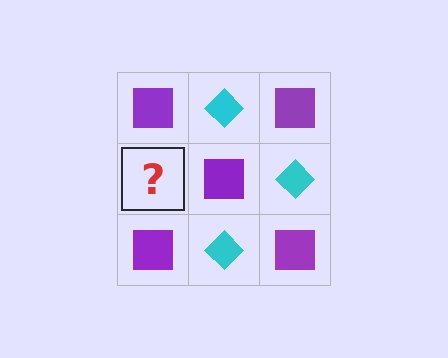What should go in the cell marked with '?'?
The missing cell should contain a cyan diamond.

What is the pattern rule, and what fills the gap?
The rule is that it alternates purple square and cyan diamond in a checkerboard pattern. The gap should be filled with a cyan diamond.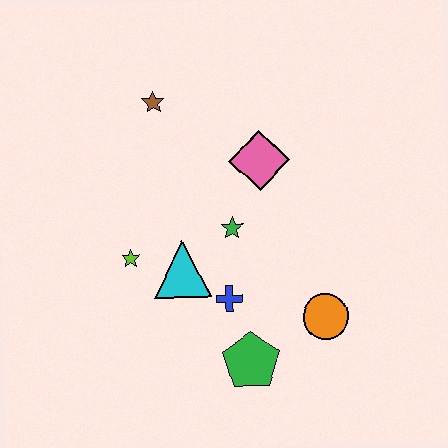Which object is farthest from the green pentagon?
The brown star is farthest from the green pentagon.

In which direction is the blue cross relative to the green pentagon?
The blue cross is above the green pentagon.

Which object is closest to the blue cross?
The cyan triangle is closest to the blue cross.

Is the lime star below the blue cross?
No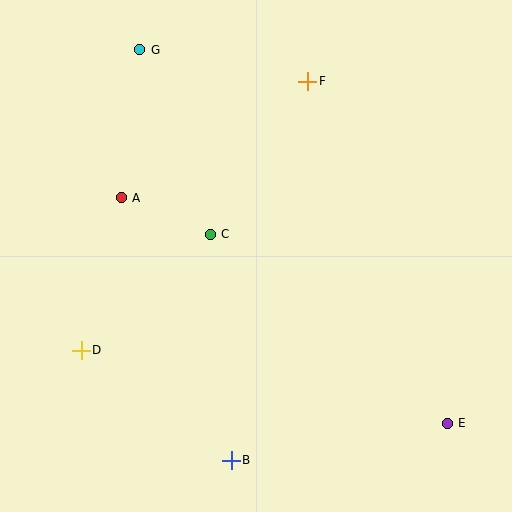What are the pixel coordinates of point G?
Point G is at (140, 50).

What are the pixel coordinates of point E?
Point E is at (447, 423).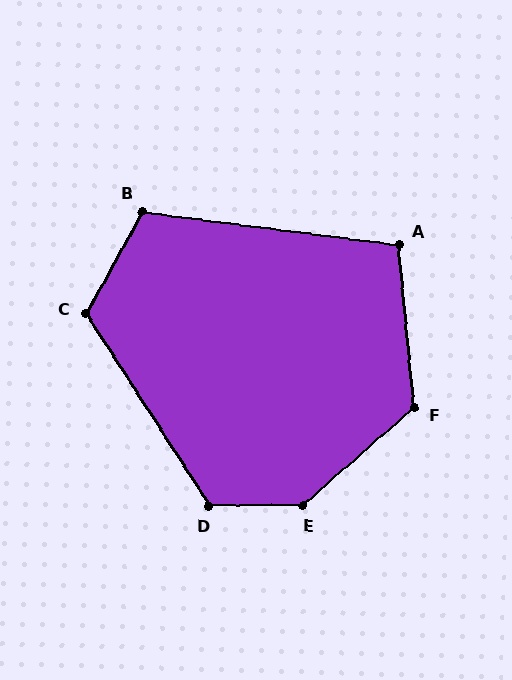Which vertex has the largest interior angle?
E, at approximately 139 degrees.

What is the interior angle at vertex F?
Approximately 126 degrees (obtuse).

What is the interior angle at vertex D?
Approximately 123 degrees (obtuse).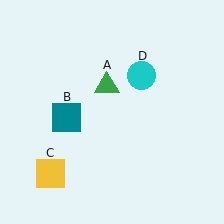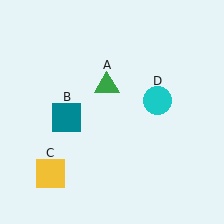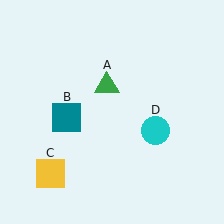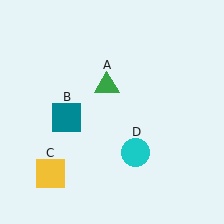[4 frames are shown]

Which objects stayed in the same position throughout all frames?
Green triangle (object A) and teal square (object B) and yellow square (object C) remained stationary.